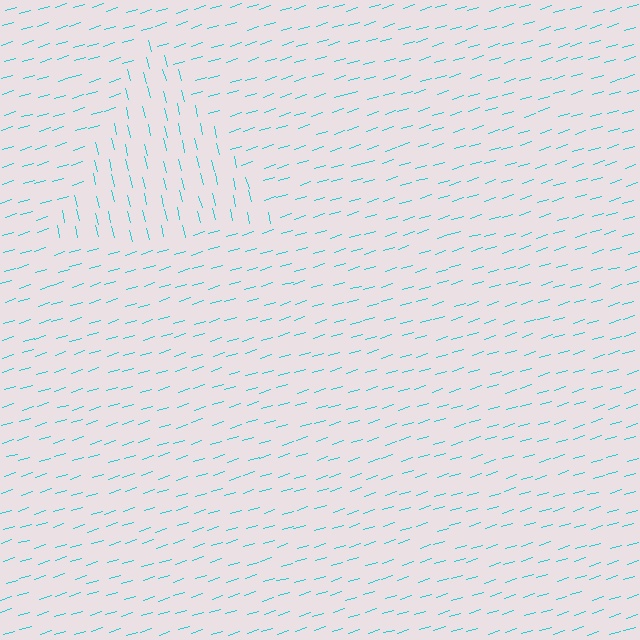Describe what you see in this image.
The image is filled with small cyan line segments. A triangle region in the image has lines oriented differently from the surrounding lines, creating a visible texture boundary.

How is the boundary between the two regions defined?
The boundary is defined purely by a change in line orientation (approximately 86 degrees difference). All lines are the same color and thickness.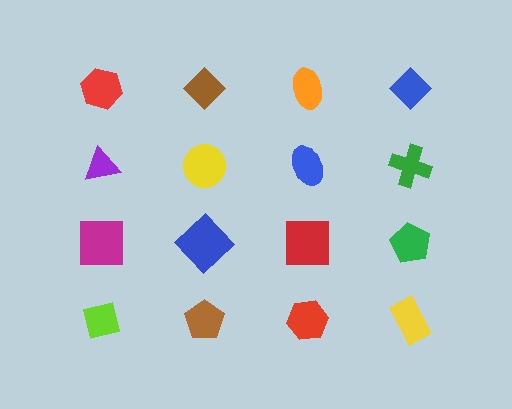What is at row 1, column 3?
An orange ellipse.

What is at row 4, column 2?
A brown pentagon.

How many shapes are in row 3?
4 shapes.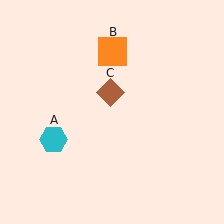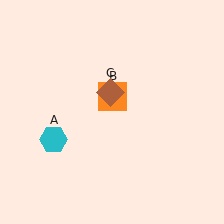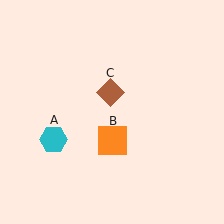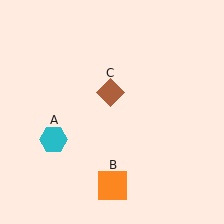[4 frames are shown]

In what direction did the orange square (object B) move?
The orange square (object B) moved down.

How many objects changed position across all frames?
1 object changed position: orange square (object B).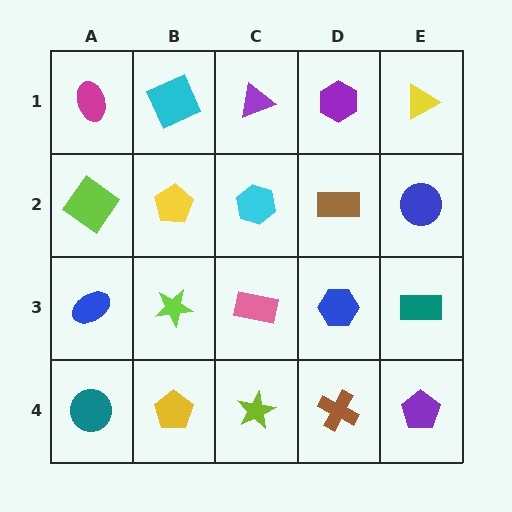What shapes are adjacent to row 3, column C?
A cyan hexagon (row 2, column C), a lime star (row 4, column C), a lime star (row 3, column B), a blue hexagon (row 3, column D).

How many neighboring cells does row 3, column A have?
3.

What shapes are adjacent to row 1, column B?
A yellow pentagon (row 2, column B), a magenta ellipse (row 1, column A), a purple triangle (row 1, column C).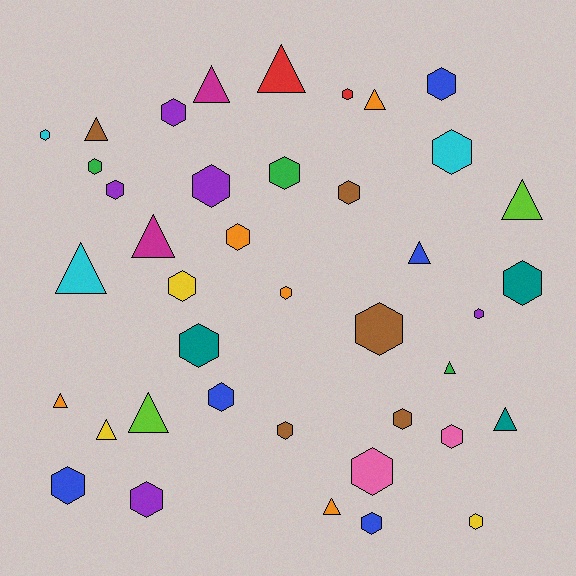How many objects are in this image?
There are 40 objects.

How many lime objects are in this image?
There are 2 lime objects.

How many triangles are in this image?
There are 14 triangles.